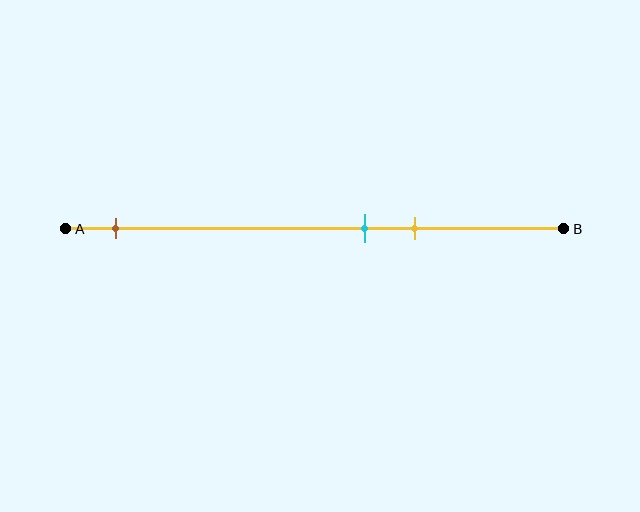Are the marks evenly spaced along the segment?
No, the marks are not evenly spaced.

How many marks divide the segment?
There are 3 marks dividing the segment.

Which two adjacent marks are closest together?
The cyan and yellow marks are the closest adjacent pair.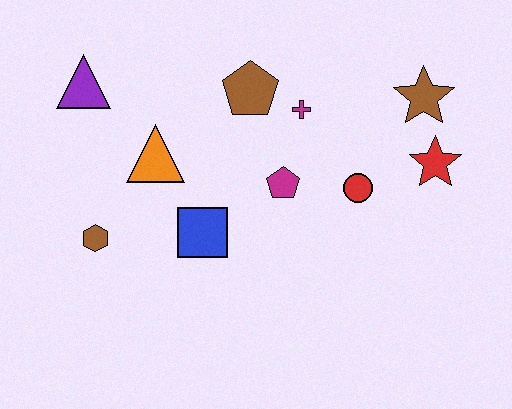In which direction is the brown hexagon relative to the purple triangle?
The brown hexagon is below the purple triangle.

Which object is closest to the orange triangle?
The blue square is closest to the orange triangle.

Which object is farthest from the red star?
The purple triangle is farthest from the red star.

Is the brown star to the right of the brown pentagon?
Yes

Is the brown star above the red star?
Yes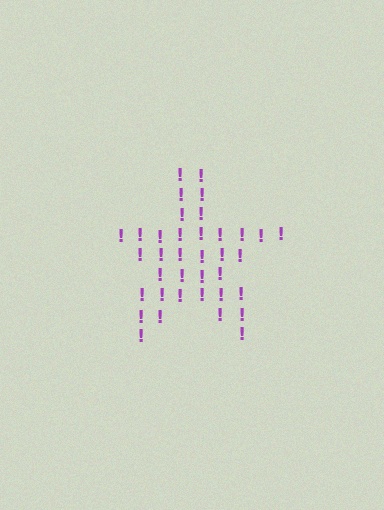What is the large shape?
The large shape is a star.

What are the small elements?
The small elements are exclamation marks.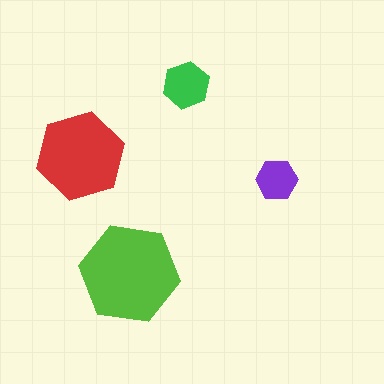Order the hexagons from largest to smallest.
the lime one, the red one, the green one, the purple one.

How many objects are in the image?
There are 4 objects in the image.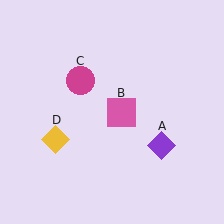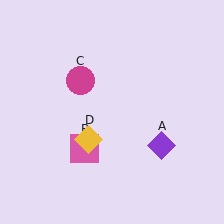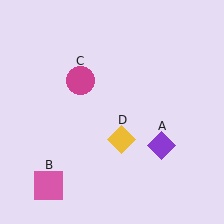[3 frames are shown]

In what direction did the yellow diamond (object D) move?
The yellow diamond (object D) moved right.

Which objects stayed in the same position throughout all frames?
Purple diamond (object A) and magenta circle (object C) remained stationary.